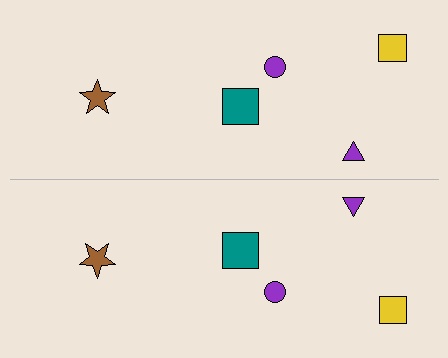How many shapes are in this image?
There are 10 shapes in this image.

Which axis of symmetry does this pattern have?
The pattern has a horizontal axis of symmetry running through the center of the image.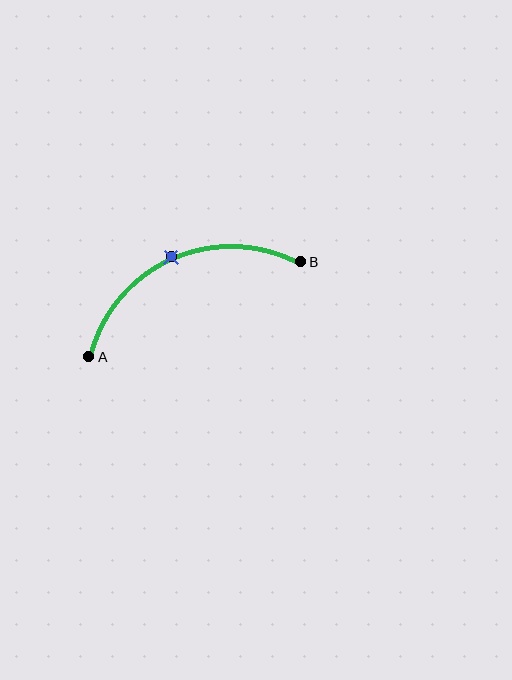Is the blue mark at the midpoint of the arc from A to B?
Yes. The blue mark lies on the arc at equal arc-length from both A and B — it is the arc midpoint.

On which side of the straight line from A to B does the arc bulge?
The arc bulges above the straight line connecting A and B.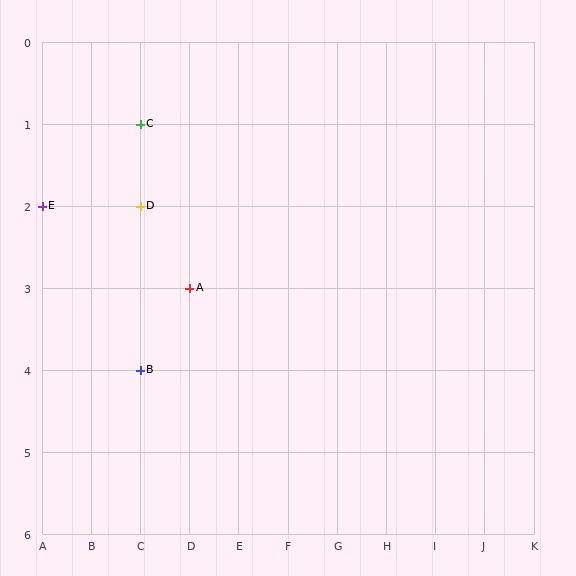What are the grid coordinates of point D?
Point D is at grid coordinates (C, 2).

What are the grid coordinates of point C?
Point C is at grid coordinates (C, 1).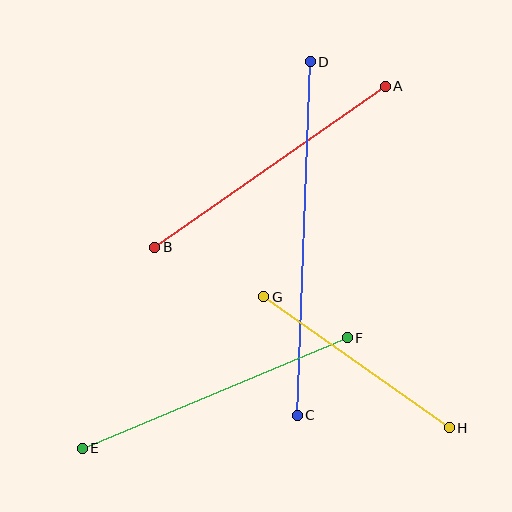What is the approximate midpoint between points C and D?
The midpoint is at approximately (304, 239) pixels.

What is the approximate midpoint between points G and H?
The midpoint is at approximately (357, 362) pixels.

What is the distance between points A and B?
The distance is approximately 281 pixels.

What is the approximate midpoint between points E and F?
The midpoint is at approximately (215, 393) pixels.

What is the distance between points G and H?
The distance is approximately 227 pixels.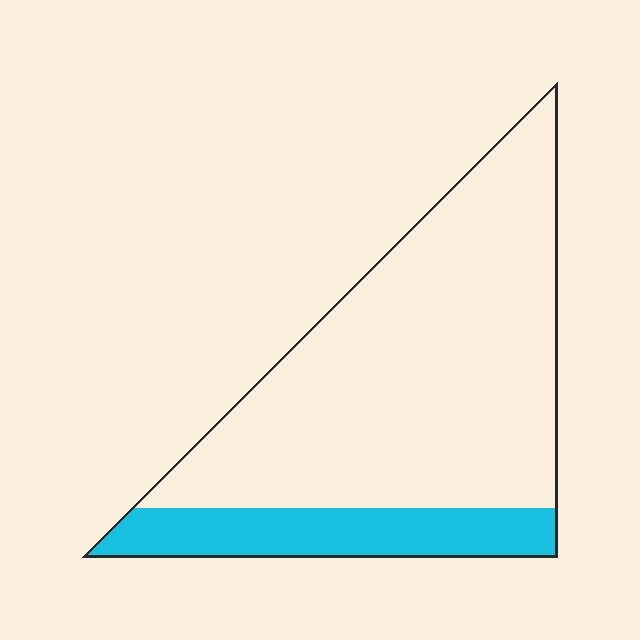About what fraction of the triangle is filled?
About one fifth (1/5).